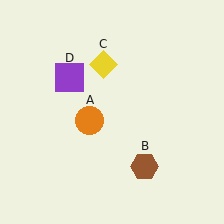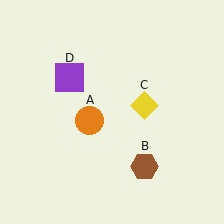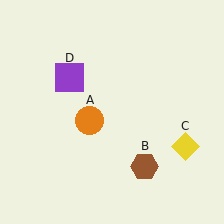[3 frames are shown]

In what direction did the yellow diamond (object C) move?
The yellow diamond (object C) moved down and to the right.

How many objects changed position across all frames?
1 object changed position: yellow diamond (object C).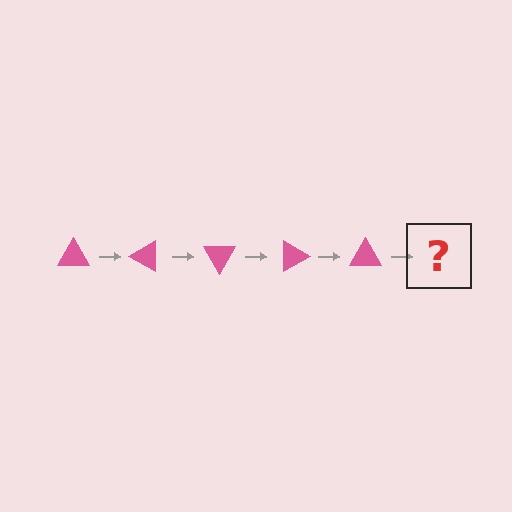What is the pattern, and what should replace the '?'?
The pattern is that the triangle rotates 30 degrees each step. The '?' should be a pink triangle rotated 150 degrees.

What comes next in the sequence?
The next element should be a pink triangle rotated 150 degrees.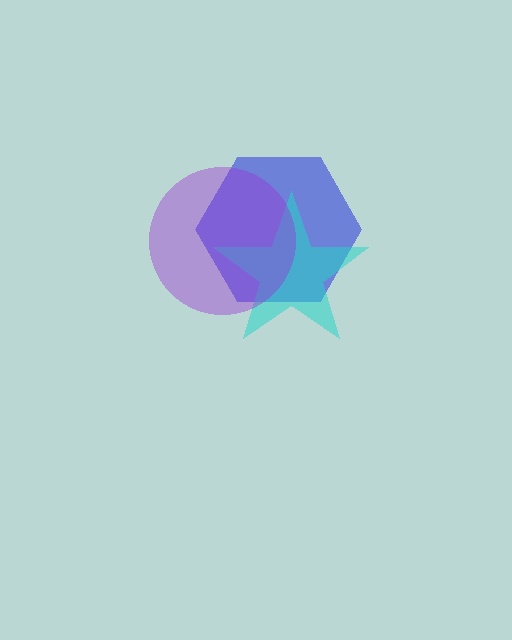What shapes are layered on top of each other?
The layered shapes are: a blue hexagon, a cyan star, a purple circle.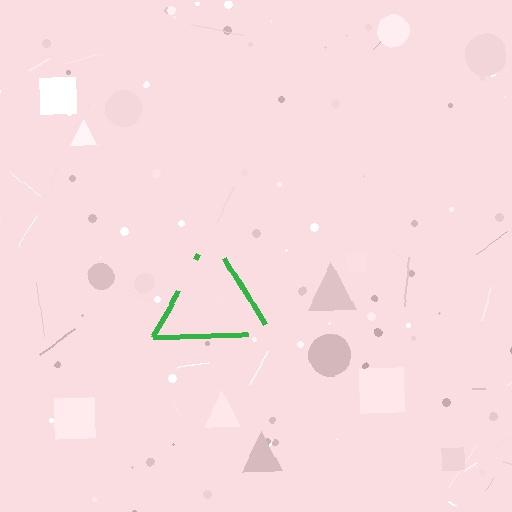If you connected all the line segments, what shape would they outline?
They would outline a triangle.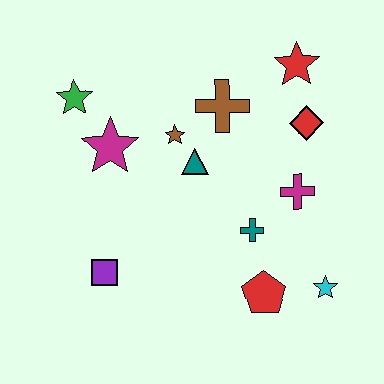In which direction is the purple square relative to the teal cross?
The purple square is to the left of the teal cross.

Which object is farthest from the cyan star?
The green star is farthest from the cyan star.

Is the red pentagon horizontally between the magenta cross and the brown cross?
Yes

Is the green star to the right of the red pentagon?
No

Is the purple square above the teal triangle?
No